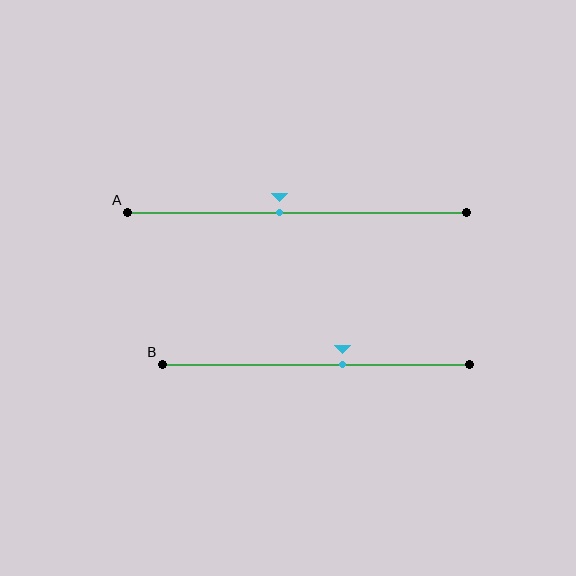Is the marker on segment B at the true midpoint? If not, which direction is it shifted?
No, the marker on segment B is shifted to the right by about 9% of the segment length.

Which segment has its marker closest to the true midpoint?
Segment A has its marker closest to the true midpoint.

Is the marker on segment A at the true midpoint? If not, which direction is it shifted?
No, the marker on segment A is shifted to the left by about 5% of the segment length.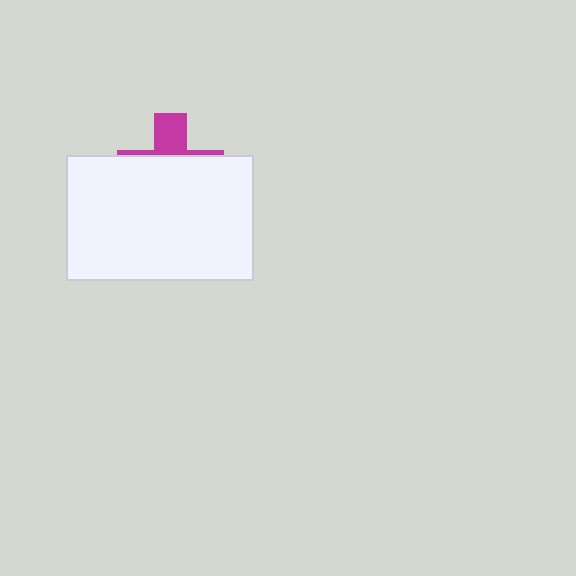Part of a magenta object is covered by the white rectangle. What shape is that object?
It is a cross.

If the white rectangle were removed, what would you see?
You would see the complete magenta cross.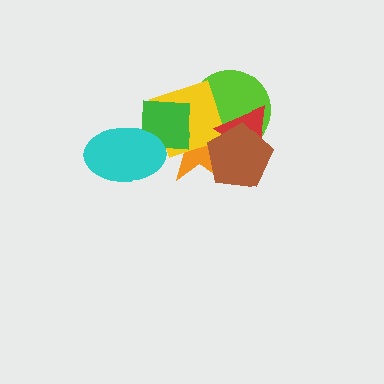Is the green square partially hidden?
Yes, it is partially covered by another shape.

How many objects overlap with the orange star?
5 objects overlap with the orange star.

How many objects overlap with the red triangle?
3 objects overlap with the red triangle.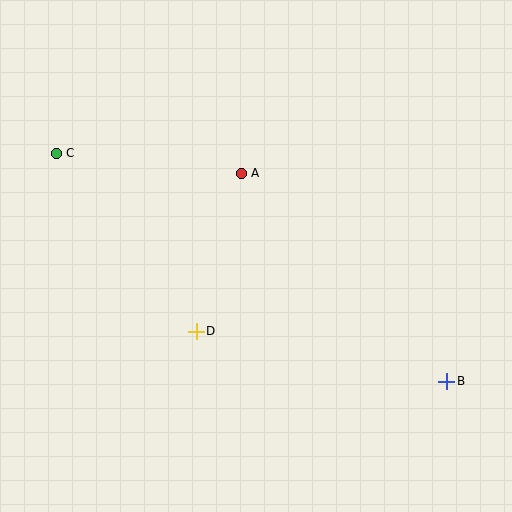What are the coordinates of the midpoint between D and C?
The midpoint between D and C is at (126, 242).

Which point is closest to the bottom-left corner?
Point D is closest to the bottom-left corner.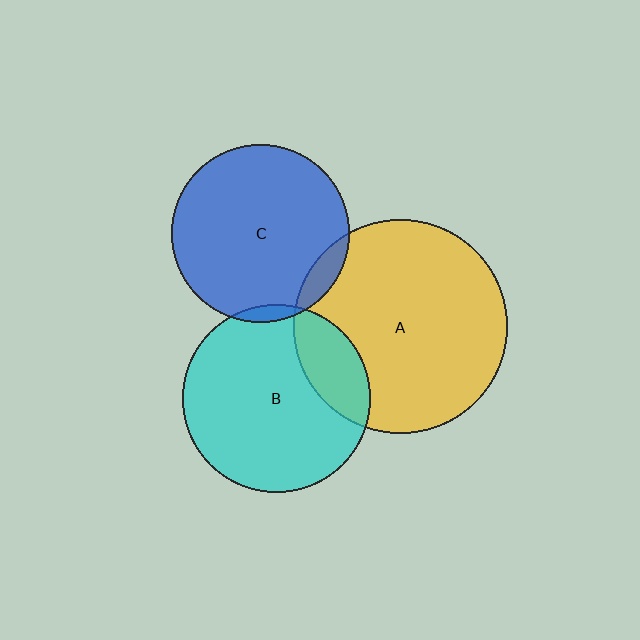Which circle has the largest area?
Circle A (yellow).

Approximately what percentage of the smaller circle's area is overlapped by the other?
Approximately 10%.